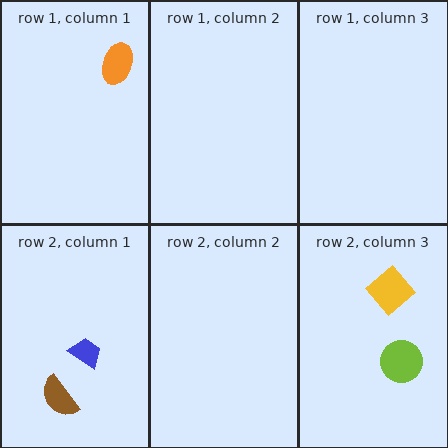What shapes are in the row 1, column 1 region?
The orange ellipse.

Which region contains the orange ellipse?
The row 1, column 1 region.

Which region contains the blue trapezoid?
The row 2, column 1 region.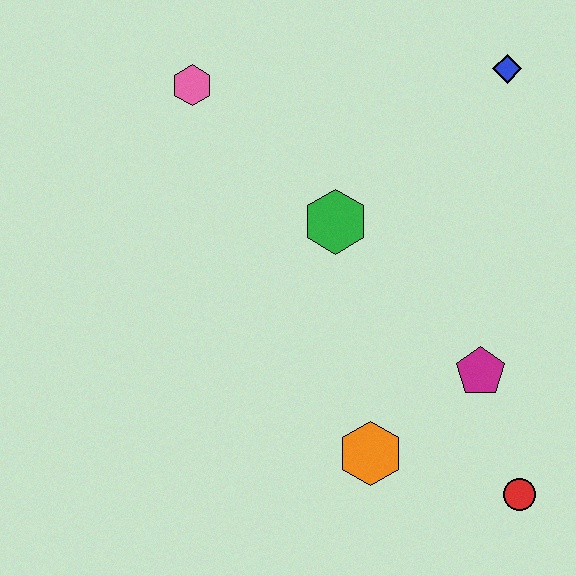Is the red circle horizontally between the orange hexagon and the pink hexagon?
No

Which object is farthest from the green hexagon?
The red circle is farthest from the green hexagon.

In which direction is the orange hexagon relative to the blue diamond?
The orange hexagon is below the blue diamond.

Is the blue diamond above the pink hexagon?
Yes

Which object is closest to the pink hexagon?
The green hexagon is closest to the pink hexagon.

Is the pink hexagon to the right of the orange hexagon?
No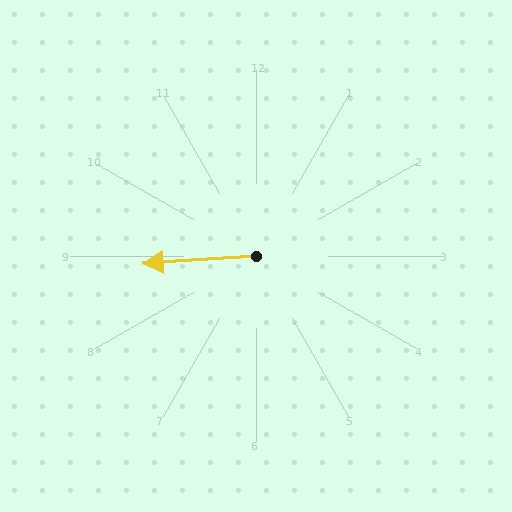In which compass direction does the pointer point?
West.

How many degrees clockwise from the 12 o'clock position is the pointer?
Approximately 266 degrees.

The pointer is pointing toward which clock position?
Roughly 9 o'clock.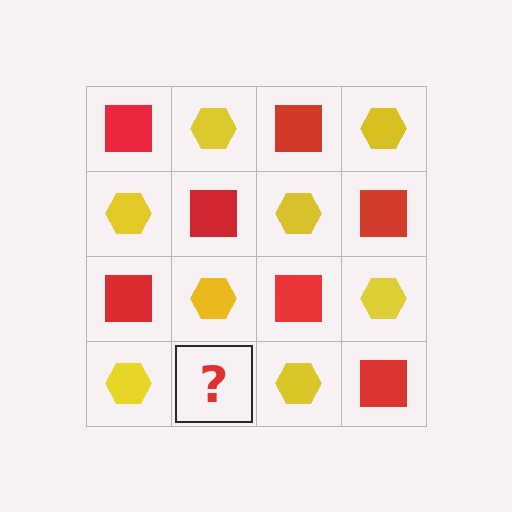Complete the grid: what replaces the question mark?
The question mark should be replaced with a red square.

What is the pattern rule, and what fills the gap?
The rule is that it alternates red square and yellow hexagon in a checkerboard pattern. The gap should be filled with a red square.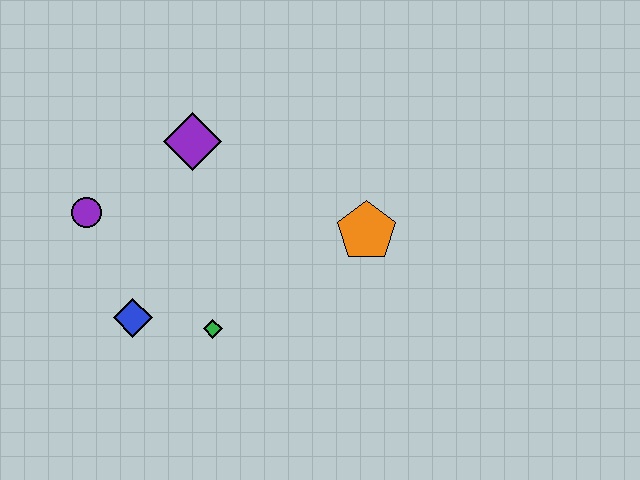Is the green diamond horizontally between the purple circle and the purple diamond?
No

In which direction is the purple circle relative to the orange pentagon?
The purple circle is to the left of the orange pentagon.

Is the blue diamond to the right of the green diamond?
No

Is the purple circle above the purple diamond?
No